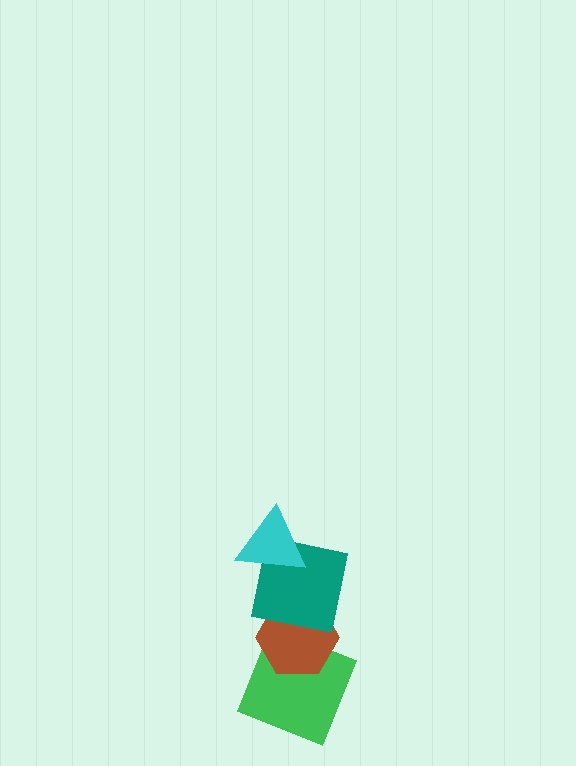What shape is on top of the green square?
The brown hexagon is on top of the green square.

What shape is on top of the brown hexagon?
The teal square is on top of the brown hexagon.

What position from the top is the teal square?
The teal square is 2nd from the top.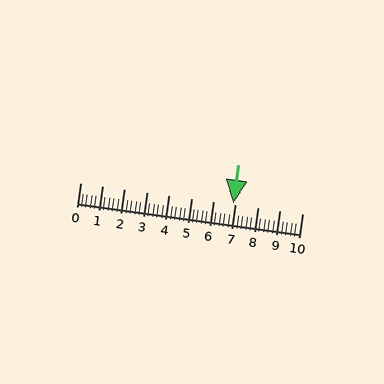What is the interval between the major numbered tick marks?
The major tick marks are spaced 1 units apart.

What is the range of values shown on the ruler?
The ruler shows values from 0 to 10.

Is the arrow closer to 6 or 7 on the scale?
The arrow is closer to 7.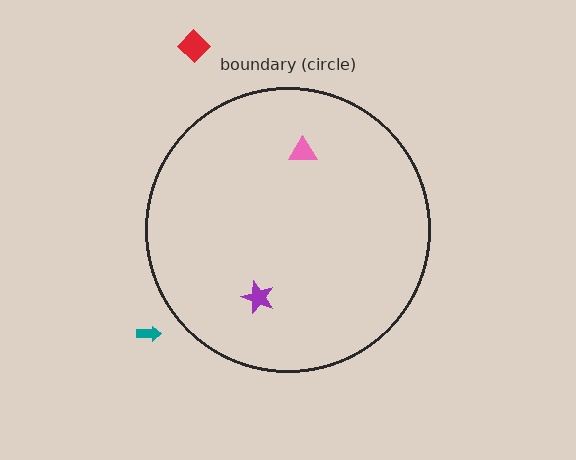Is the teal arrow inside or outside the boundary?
Outside.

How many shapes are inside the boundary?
2 inside, 2 outside.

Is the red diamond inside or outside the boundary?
Outside.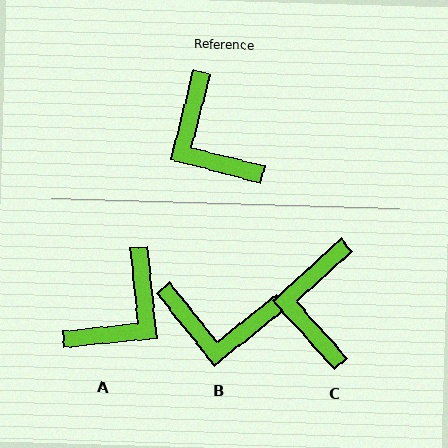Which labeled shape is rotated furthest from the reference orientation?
A, about 110 degrees away.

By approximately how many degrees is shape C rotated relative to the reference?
Approximately 33 degrees clockwise.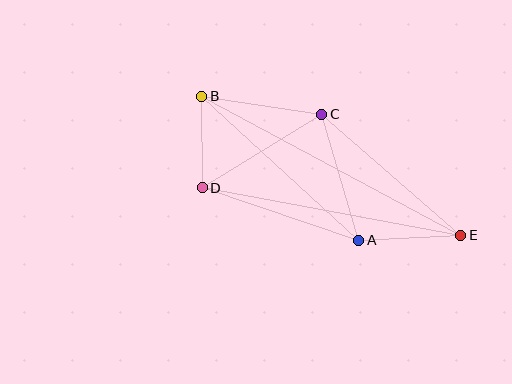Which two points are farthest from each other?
Points B and E are farthest from each other.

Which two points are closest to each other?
Points B and D are closest to each other.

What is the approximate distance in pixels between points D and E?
The distance between D and E is approximately 263 pixels.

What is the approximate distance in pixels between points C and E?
The distance between C and E is approximately 184 pixels.